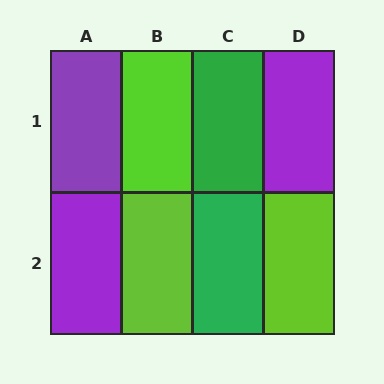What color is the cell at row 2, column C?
Green.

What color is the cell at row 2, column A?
Purple.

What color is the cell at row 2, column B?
Lime.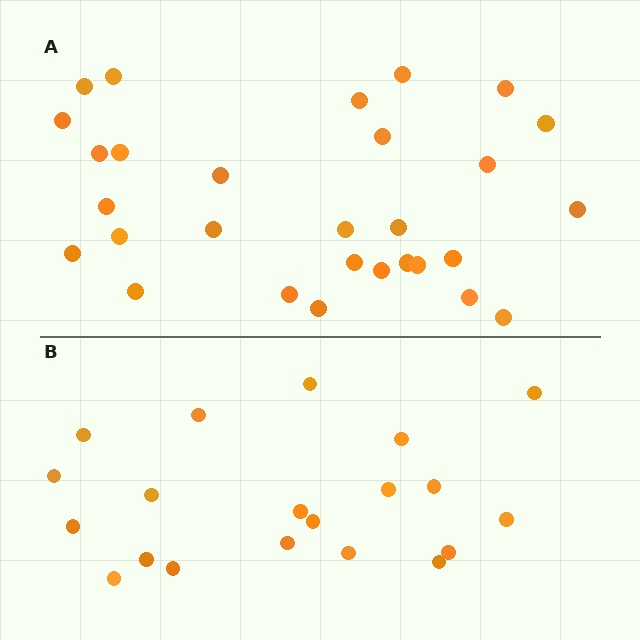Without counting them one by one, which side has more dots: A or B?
Region A (the top region) has more dots.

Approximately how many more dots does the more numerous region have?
Region A has roughly 8 or so more dots than region B.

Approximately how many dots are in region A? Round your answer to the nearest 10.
About 30 dots. (The exact count is 29, which rounds to 30.)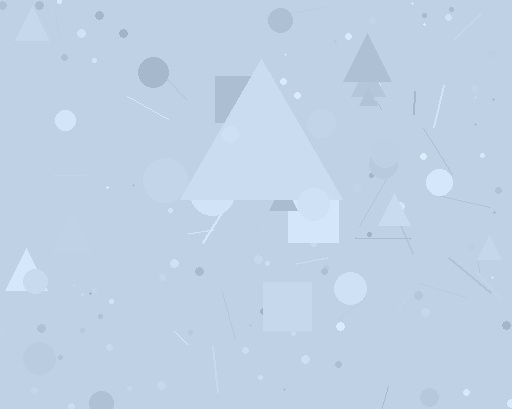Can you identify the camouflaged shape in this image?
The camouflaged shape is a triangle.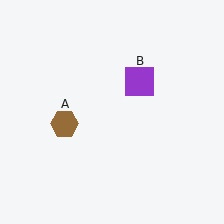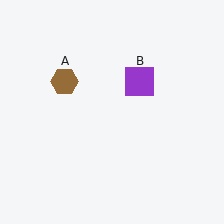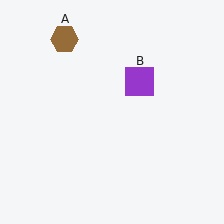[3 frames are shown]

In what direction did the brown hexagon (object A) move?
The brown hexagon (object A) moved up.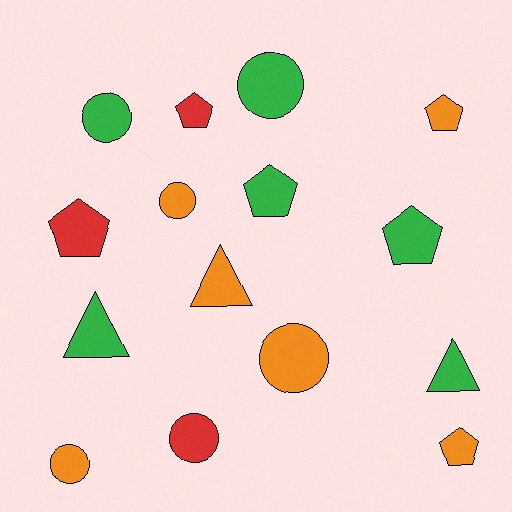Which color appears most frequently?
Orange, with 6 objects.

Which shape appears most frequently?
Pentagon, with 6 objects.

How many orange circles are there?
There are 3 orange circles.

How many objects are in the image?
There are 15 objects.